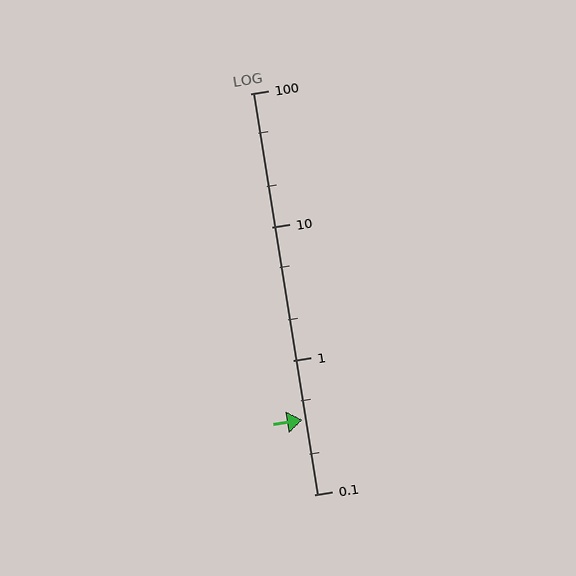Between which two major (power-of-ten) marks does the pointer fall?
The pointer is between 0.1 and 1.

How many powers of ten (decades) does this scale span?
The scale spans 3 decades, from 0.1 to 100.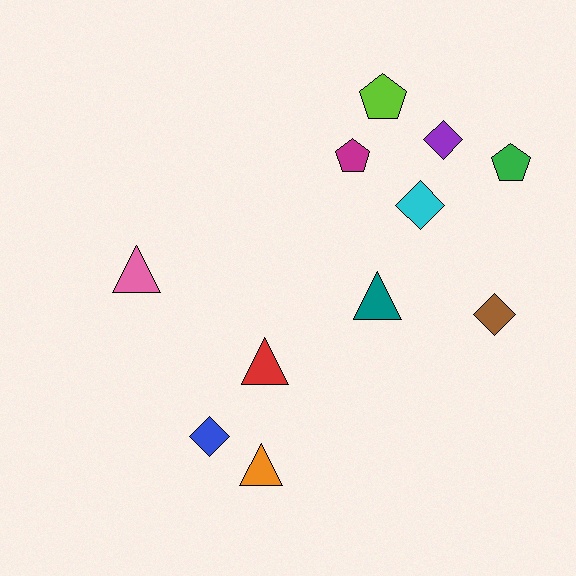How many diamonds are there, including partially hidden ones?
There are 4 diamonds.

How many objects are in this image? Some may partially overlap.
There are 11 objects.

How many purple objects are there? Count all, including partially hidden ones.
There is 1 purple object.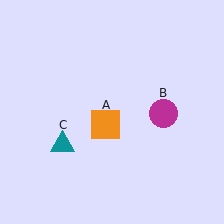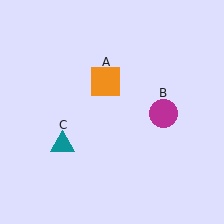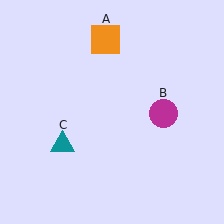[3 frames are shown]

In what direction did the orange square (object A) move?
The orange square (object A) moved up.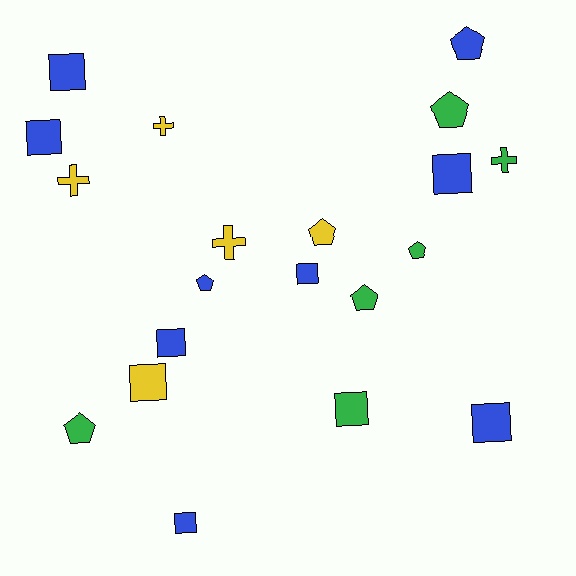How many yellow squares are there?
There is 1 yellow square.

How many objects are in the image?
There are 20 objects.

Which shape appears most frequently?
Square, with 9 objects.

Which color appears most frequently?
Blue, with 9 objects.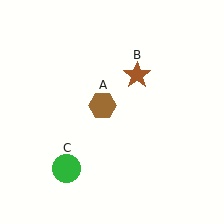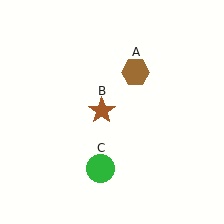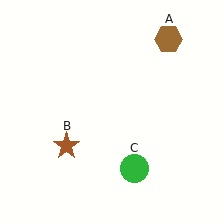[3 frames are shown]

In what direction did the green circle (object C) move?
The green circle (object C) moved right.